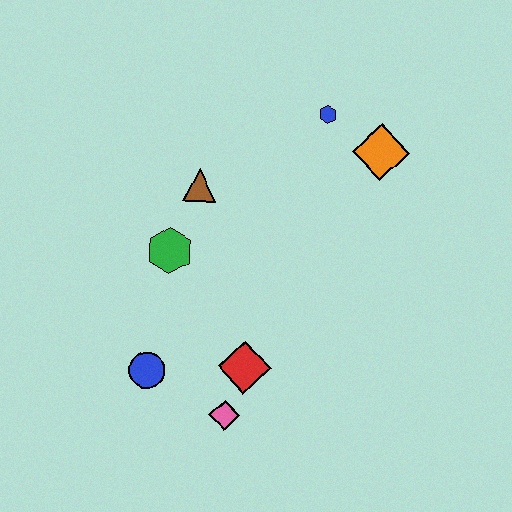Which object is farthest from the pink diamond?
The blue hexagon is farthest from the pink diamond.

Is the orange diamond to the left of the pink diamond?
No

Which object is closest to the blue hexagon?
The orange diamond is closest to the blue hexagon.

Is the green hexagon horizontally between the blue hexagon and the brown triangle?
No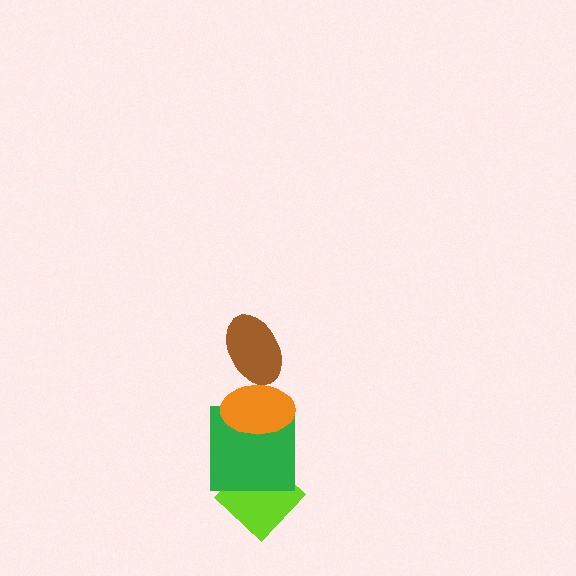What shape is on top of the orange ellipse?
The brown ellipse is on top of the orange ellipse.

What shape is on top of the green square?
The orange ellipse is on top of the green square.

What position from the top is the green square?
The green square is 3rd from the top.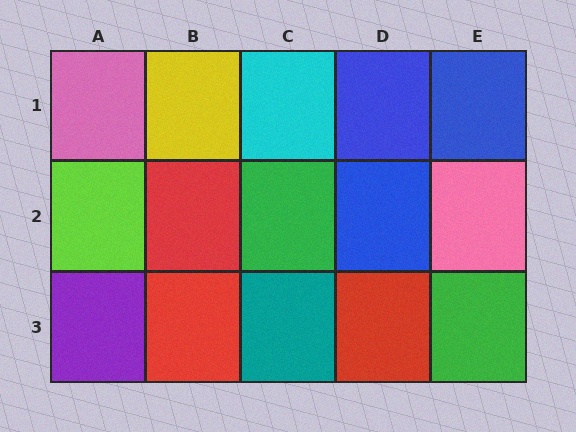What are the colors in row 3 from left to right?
Purple, red, teal, red, green.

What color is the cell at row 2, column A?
Lime.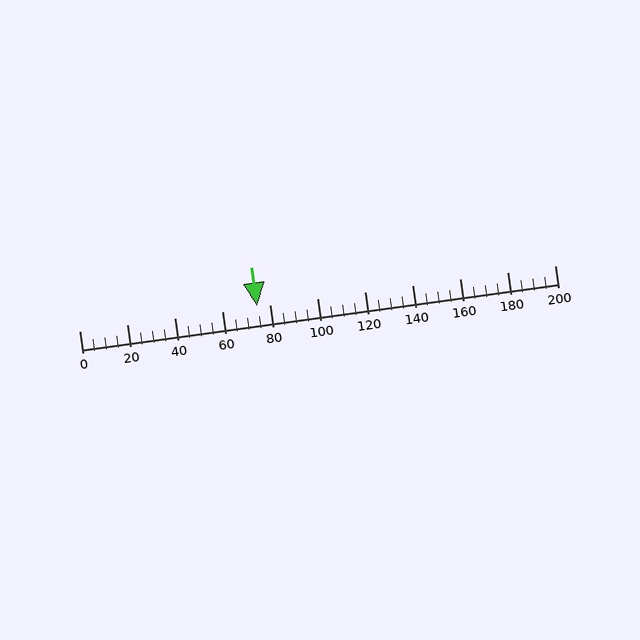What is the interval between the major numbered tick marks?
The major tick marks are spaced 20 units apart.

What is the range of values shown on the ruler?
The ruler shows values from 0 to 200.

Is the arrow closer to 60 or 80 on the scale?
The arrow is closer to 80.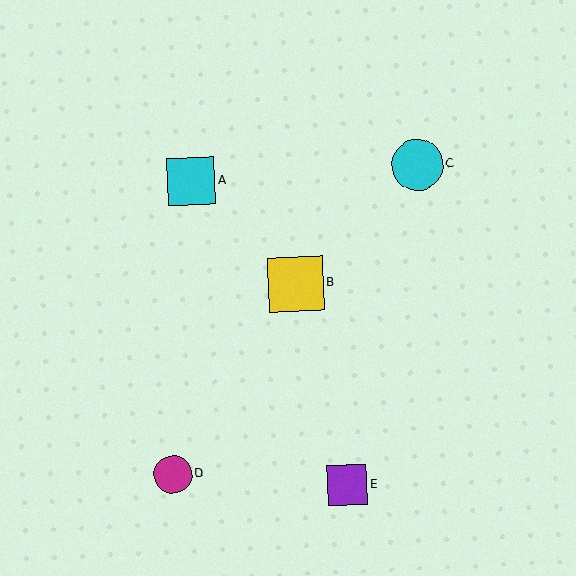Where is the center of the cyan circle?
The center of the cyan circle is at (417, 165).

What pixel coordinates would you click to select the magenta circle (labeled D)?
Click at (173, 474) to select the magenta circle D.